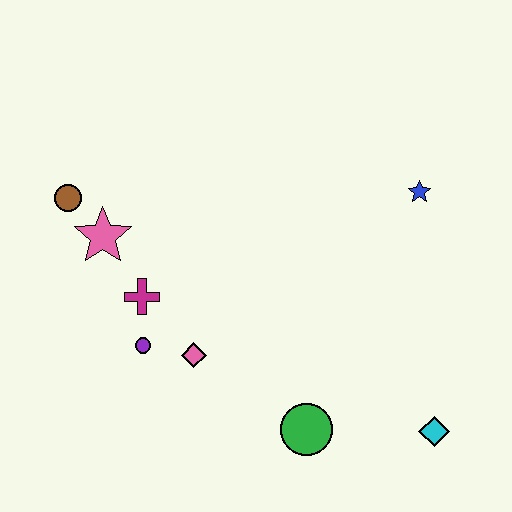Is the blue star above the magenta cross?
Yes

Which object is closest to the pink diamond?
The purple circle is closest to the pink diamond.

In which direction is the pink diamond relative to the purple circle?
The pink diamond is to the right of the purple circle.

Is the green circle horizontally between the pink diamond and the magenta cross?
No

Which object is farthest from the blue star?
The brown circle is farthest from the blue star.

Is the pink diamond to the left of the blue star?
Yes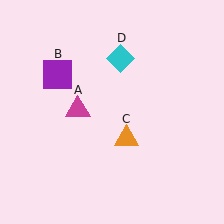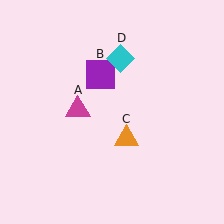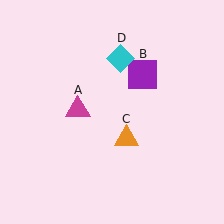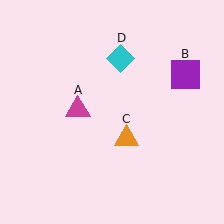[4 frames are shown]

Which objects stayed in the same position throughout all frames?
Magenta triangle (object A) and orange triangle (object C) and cyan diamond (object D) remained stationary.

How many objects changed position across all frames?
1 object changed position: purple square (object B).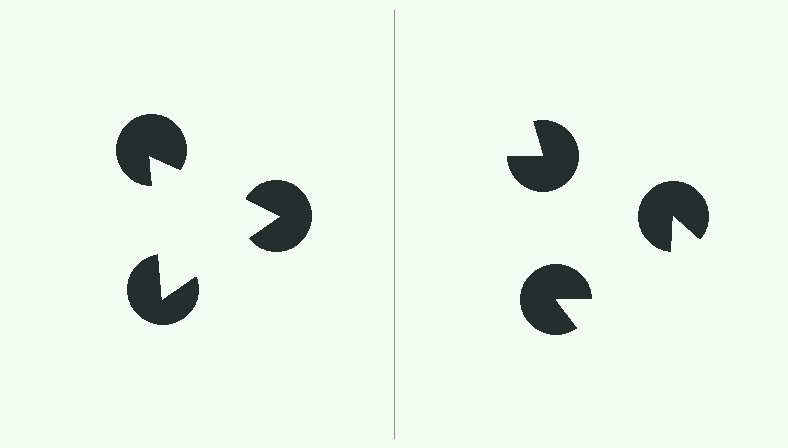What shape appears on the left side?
An illusory triangle.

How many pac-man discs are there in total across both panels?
6 — 3 on each side.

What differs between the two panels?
The pac-man discs are positioned identically on both sides; only the wedge orientations differ. On the left they align to a triangle; on the right they are misaligned.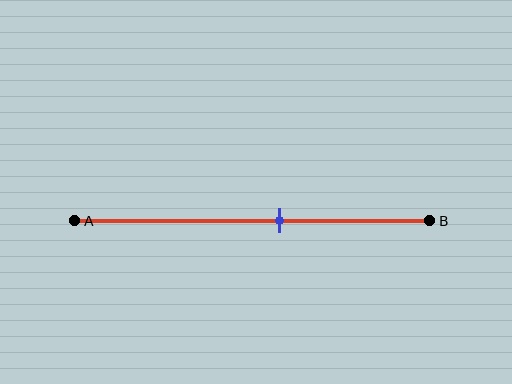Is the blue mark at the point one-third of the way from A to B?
No, the mark is at about 60% from A, not at the 33% one-third point.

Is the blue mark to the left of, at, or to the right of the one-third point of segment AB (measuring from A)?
The blue mark is to the right of the one-third point of segment AB.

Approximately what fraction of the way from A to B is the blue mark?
The blue mark is approximately 60% of the way from A to B.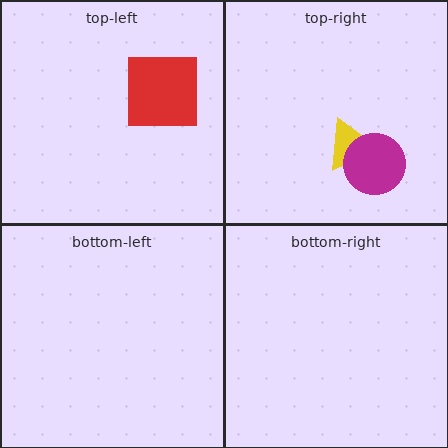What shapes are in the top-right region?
The yellow triangle, the magenta circle.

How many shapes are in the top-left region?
1.